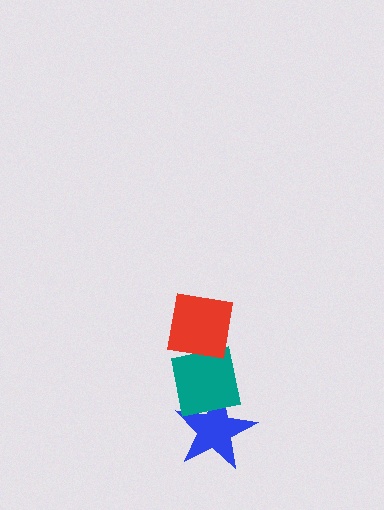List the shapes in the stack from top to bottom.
From top to bottom: the red square, the teal square, the blue star.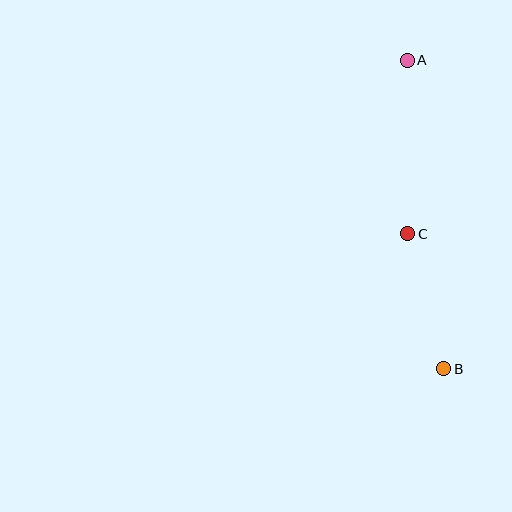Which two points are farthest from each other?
Points A and B are farthest from each other.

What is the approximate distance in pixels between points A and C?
The distance between A and C is approximately 174 pixels.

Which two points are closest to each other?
Points B and C are closest to each other.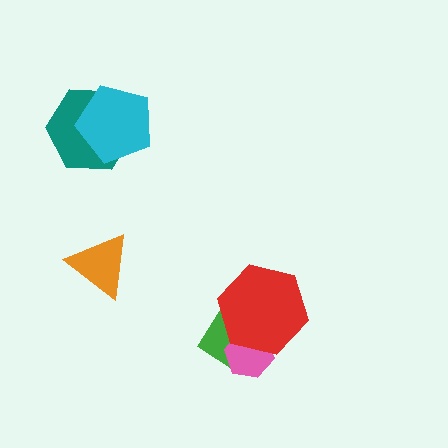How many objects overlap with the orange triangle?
0 objects overlap with the orange triangle.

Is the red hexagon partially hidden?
No, no other shape covers it.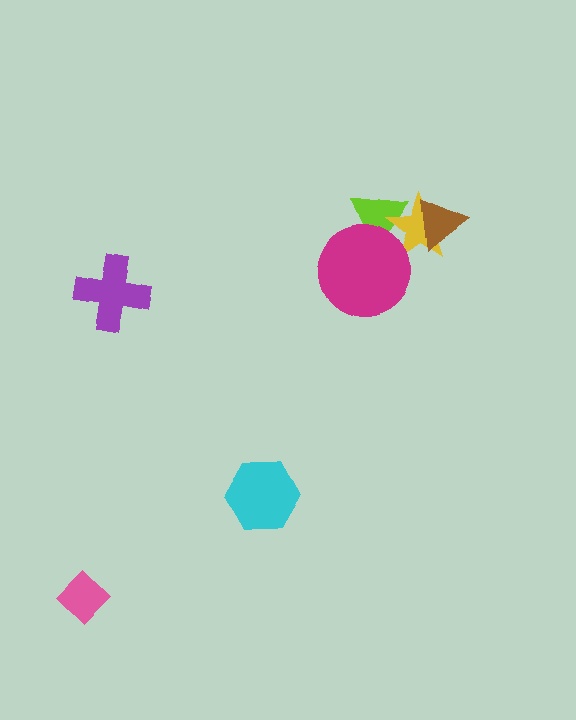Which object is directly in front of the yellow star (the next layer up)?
The brown triangle is directly in front of the yellow star.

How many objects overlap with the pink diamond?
0 objects overlap with the pink diamond.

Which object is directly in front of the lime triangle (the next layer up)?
The yellow star is directly in front of the lime triangle.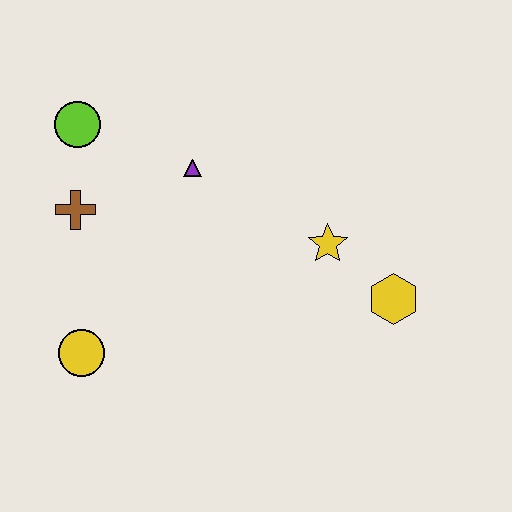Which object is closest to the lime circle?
The brown cross is closest to the lime circle.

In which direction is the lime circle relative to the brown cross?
The lime circle is above the brown cross.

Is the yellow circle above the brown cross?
No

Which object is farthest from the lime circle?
The yellow hexagon is farthest from the lime circle.